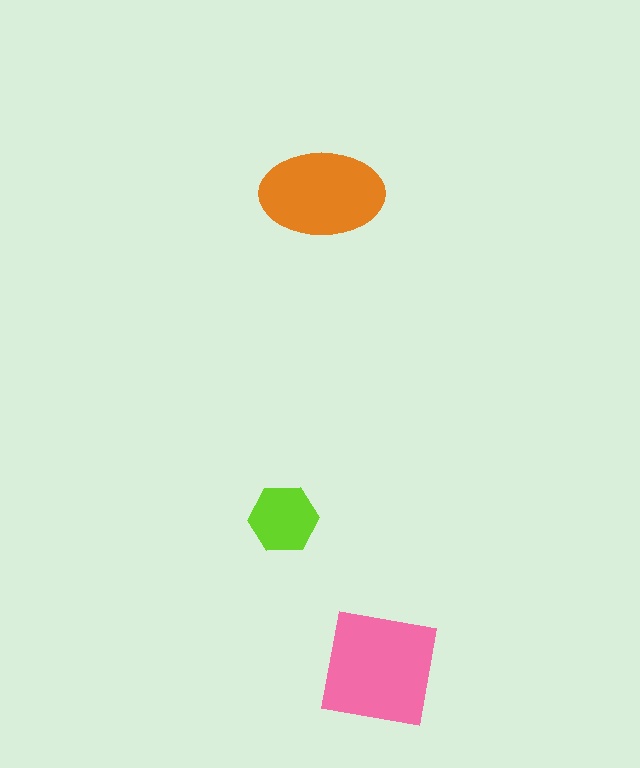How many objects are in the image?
There are 3 objects in the image.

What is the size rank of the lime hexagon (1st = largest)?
3rd.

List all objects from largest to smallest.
The pink square, the orange ellipse, the lime hexagon.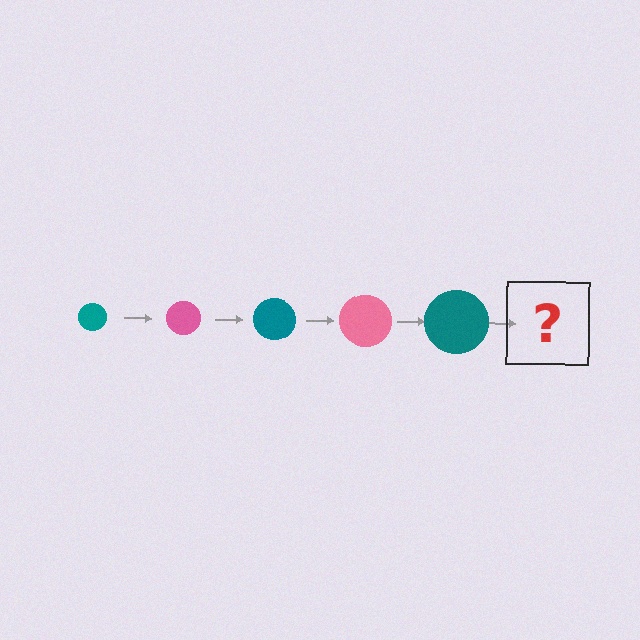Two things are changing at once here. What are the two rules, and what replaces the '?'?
The two rules are that the circle grows larger each step and the color cycles through teal and pink. The '?' should be a pink circle, larger than the previous one.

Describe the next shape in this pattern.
It should be a pink circle, larger than the previous one.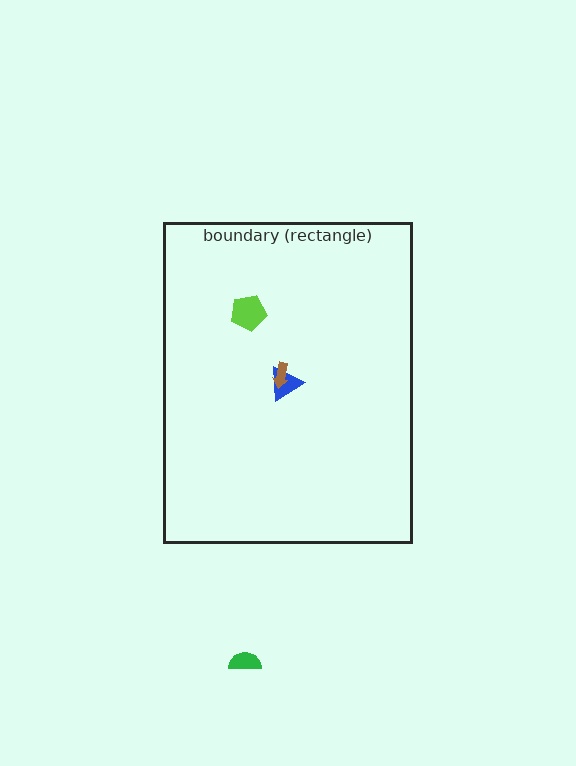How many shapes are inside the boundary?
3 inside, 1 outside.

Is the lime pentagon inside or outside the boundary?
Inside.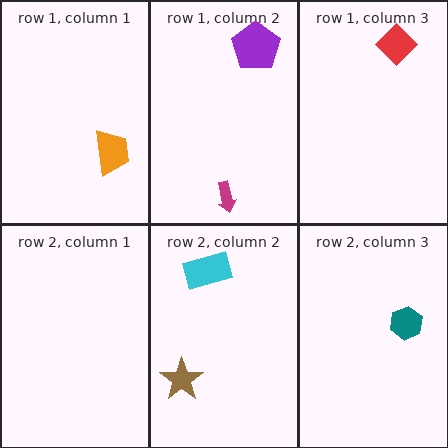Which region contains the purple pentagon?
The row 1, column 2 region.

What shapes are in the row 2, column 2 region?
The cyan rectangle, the brown star.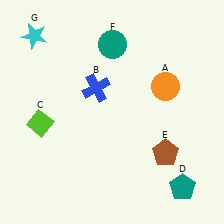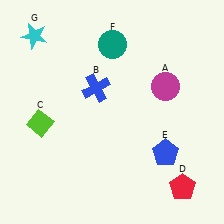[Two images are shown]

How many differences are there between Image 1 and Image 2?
There are 3 differences between the two images.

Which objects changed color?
A changed from orange to magenta. D changed from teal to red. E changed from brown to blue.